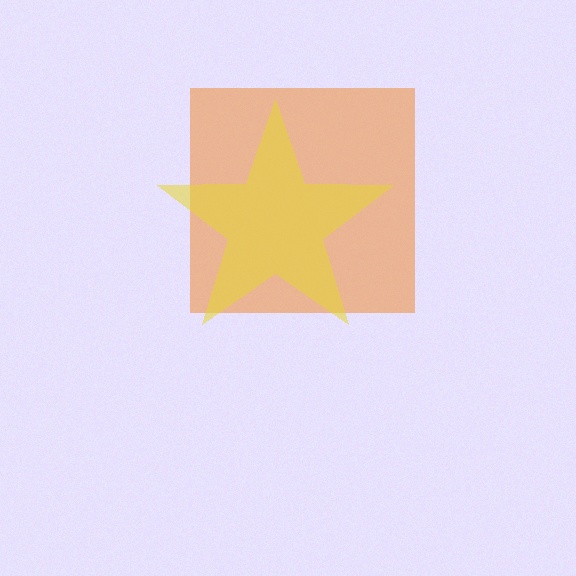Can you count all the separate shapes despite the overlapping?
Yes, there are 2 separate shapes.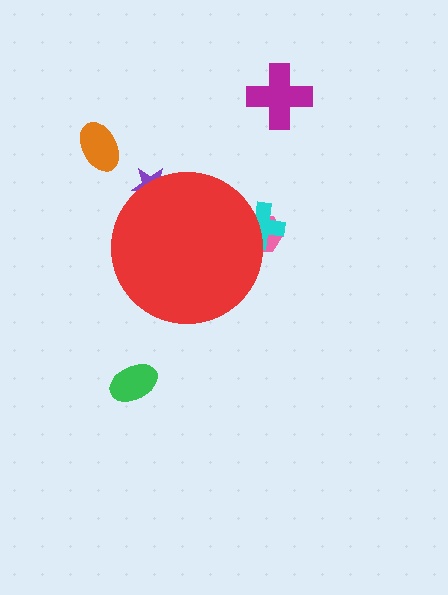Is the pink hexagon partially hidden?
Yes, the pink hexagon is partially hidden behind the red circle.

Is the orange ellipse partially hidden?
No, the orange ellipse is fully visible.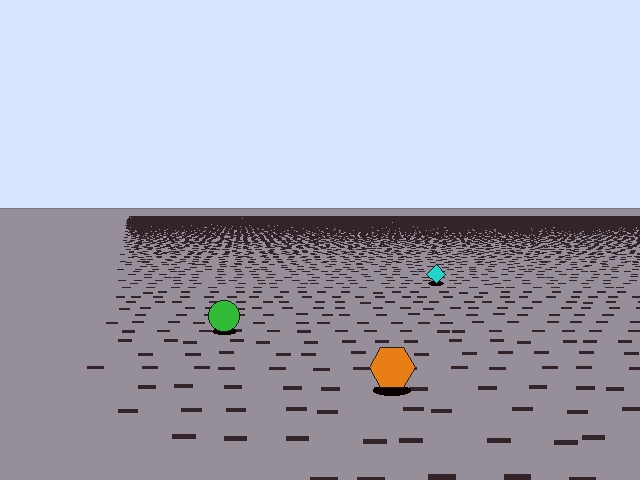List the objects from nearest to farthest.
From nearest to farthest: the orange hexagon, the green circle, the cyan diamond.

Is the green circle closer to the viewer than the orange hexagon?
No. The orange hexagon is closer — you can tell from the texture gradient: the ground texture is coarser near it.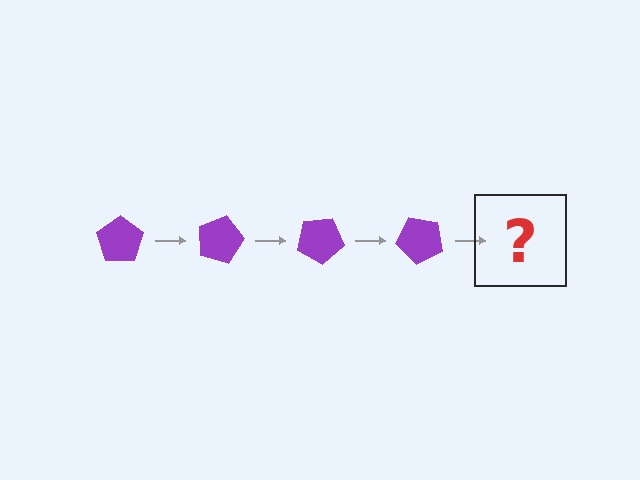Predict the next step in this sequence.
The next step is a purple pentagon rotated 60 degrees.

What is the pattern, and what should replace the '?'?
The pattern is that the pentagon rotates 15 degrees each step. The '?' should be a purple pentagon rotated 60 degrees.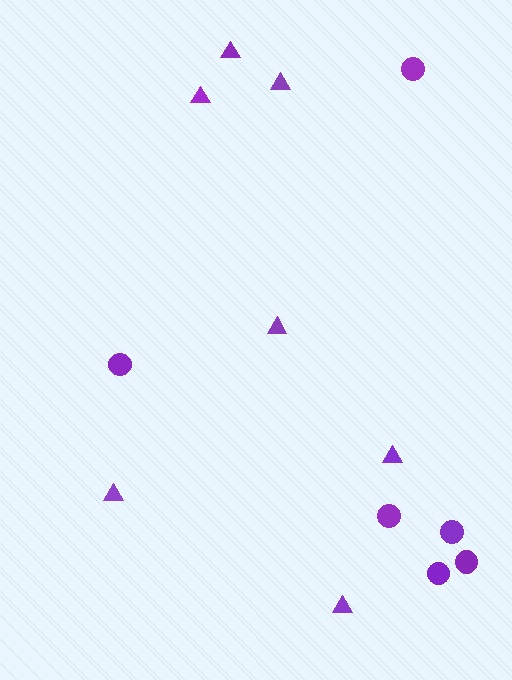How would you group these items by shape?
There are 2 groups: one group of triangles (7) and one group of circles (6).